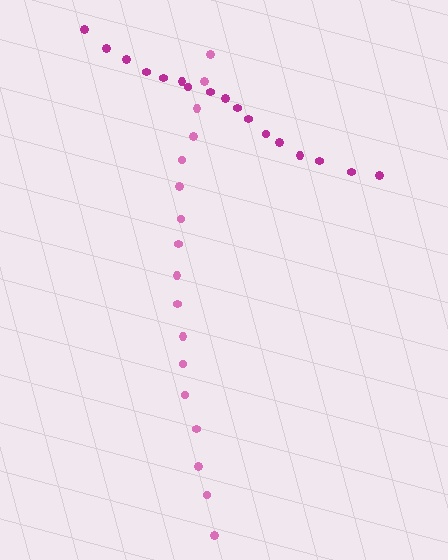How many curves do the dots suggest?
There are 2 distinct paths.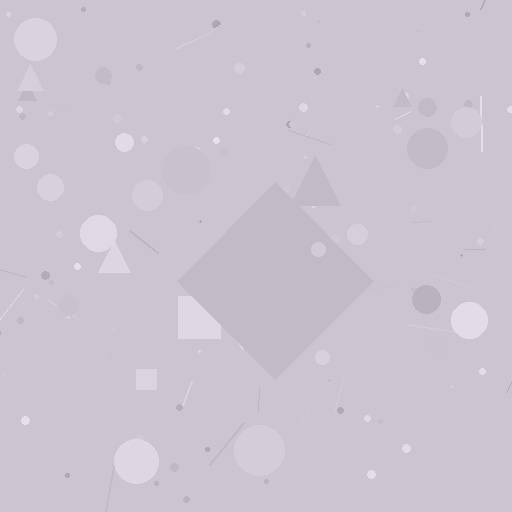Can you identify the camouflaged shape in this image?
The camouflaged shape is a diamond.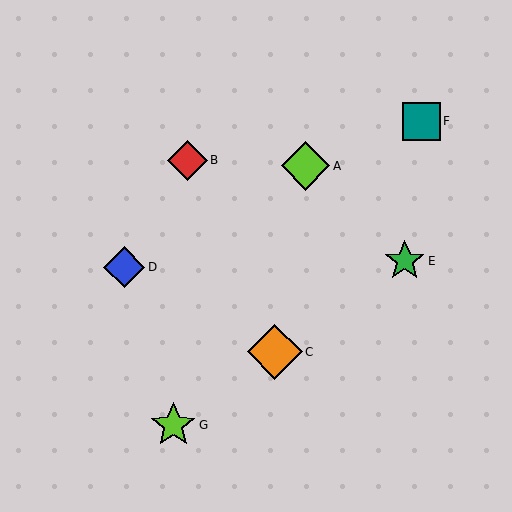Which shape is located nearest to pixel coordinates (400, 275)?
The green star (labeled E) at (405, 261) is nearest to that location.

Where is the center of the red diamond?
The center of the red diamond is at (188, 160).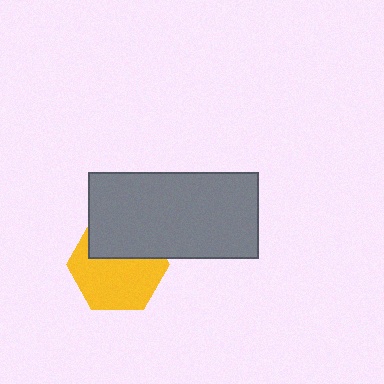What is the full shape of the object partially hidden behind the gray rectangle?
The partially hidden object is a yellow hexagon.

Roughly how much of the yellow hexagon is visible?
About half of it is visible (roughly 62%).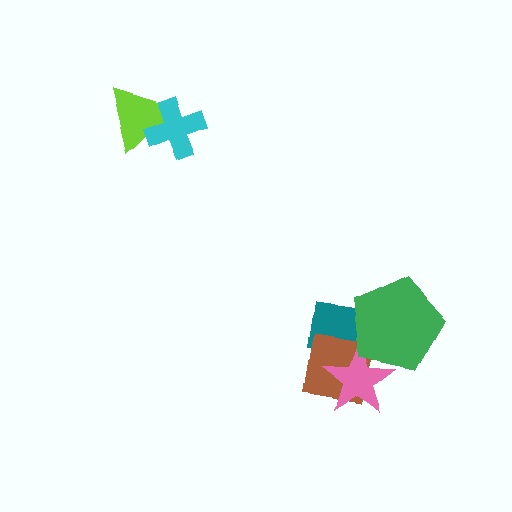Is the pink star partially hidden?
Yes, it is partially covered by another shape.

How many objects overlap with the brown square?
3 objects overlap with the brown square.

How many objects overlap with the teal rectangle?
3 objects overlap with the teal rectangle.